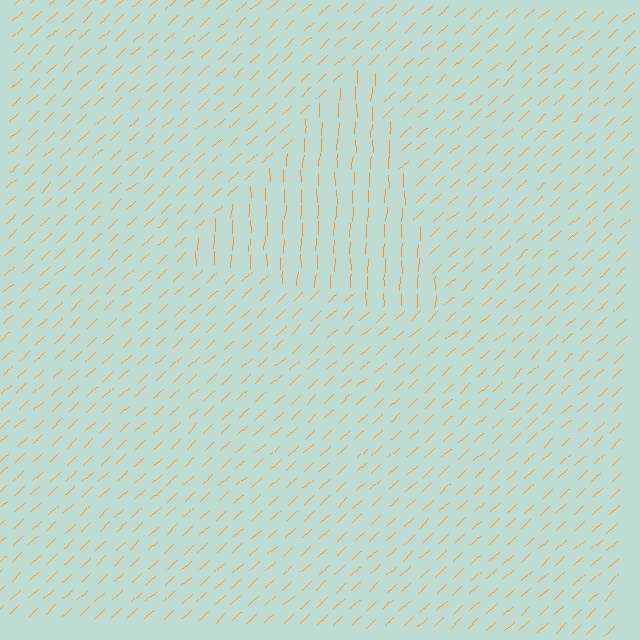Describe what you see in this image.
The image is filled with small orange line segments. A triangle region in the image has lines oriented differently from the surrounding lines, creating a visible texture boundary.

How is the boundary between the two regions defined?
The boundary is defined purely by a change in line orientation (approximately 45 degrees difference). All lines are the same color and thickness.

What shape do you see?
I see a triangle.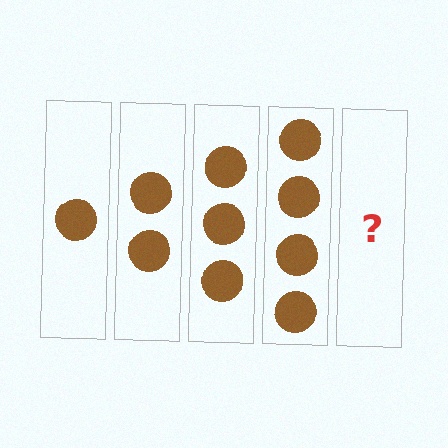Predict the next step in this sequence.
The next step is 5 circles.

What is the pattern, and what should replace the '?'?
The pattern is that each step adds one more circle. The '?' should be 5 circles.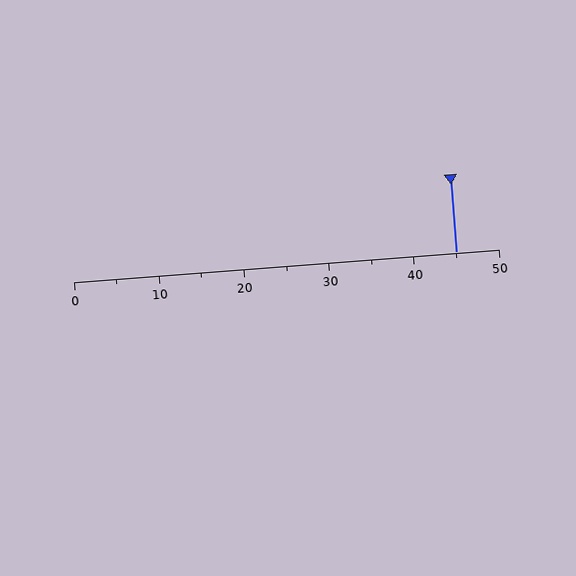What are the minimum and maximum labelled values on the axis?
The axis runs from 0 to 50.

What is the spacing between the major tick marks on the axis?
The major ticks are spaced 10 apart.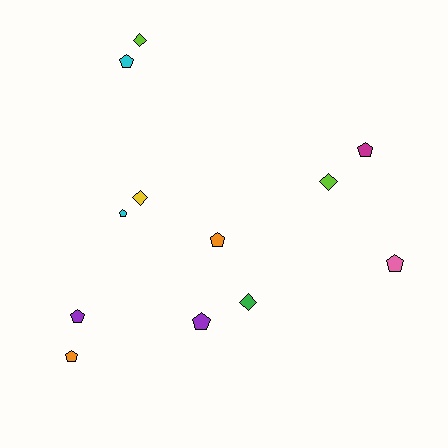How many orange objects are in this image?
There are 2 orange objects.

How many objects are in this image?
There are 12 objects.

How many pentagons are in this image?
There are 8 pentagons.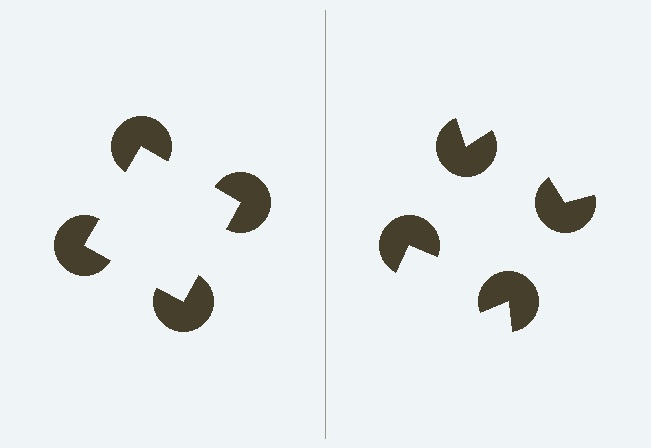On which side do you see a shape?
An illusory square appears on the left side. On the right side the wedge cuts are rotated, so no coherent shape forms.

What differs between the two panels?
The pac-man discs are positioned identically on both sides; only the wedge orientations differ. On the left they align to a square; on the right they are misaligned.